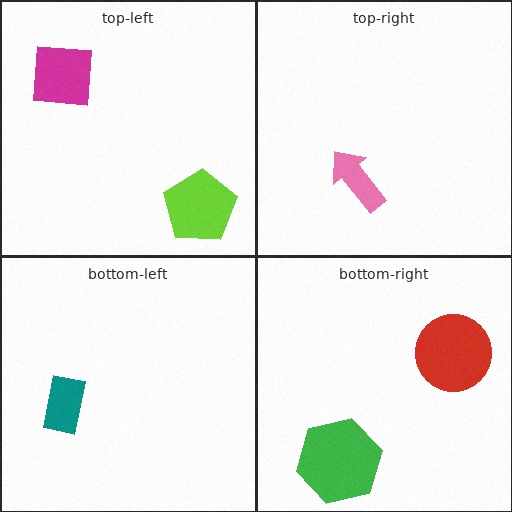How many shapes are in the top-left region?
2.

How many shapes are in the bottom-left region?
1.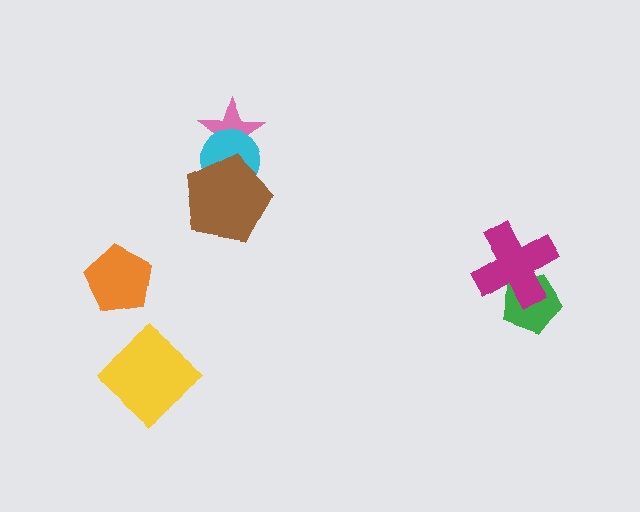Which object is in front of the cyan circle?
The brown pentagon is in front of the cyan circle.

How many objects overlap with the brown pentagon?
2 objects overlap with the brown pentagon.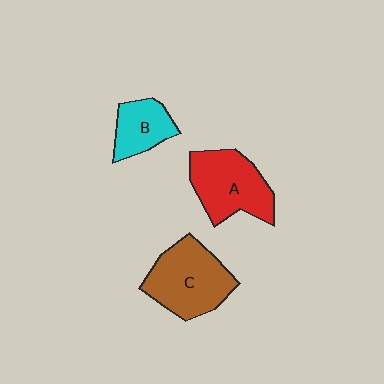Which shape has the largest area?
Shape C (brown).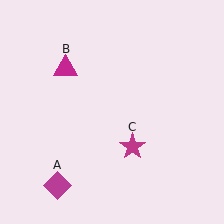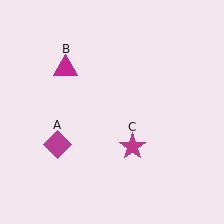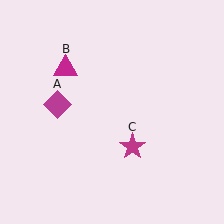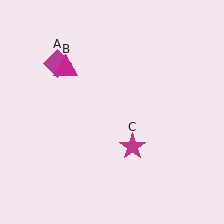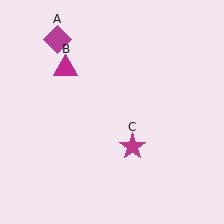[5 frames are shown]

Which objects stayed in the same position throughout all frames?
Magenta triangle (object B) and magenta star (object C) remained stationary.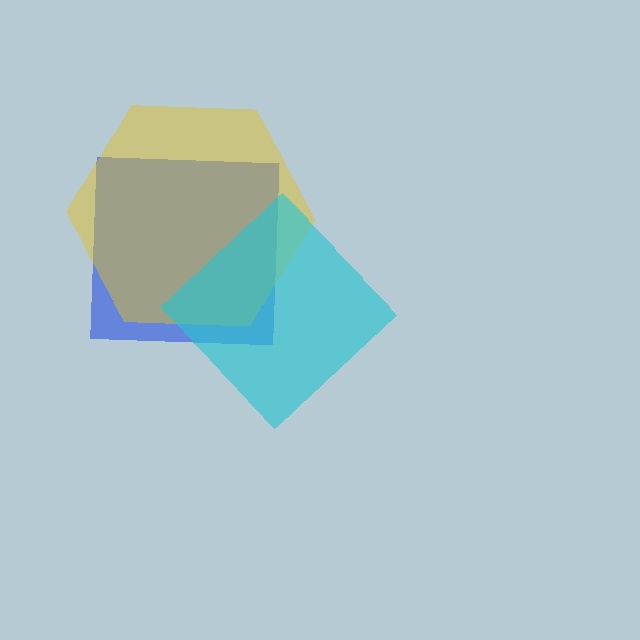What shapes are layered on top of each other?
The layered shapes are: a blue square, a yellow hexagon, a cyan diamond.